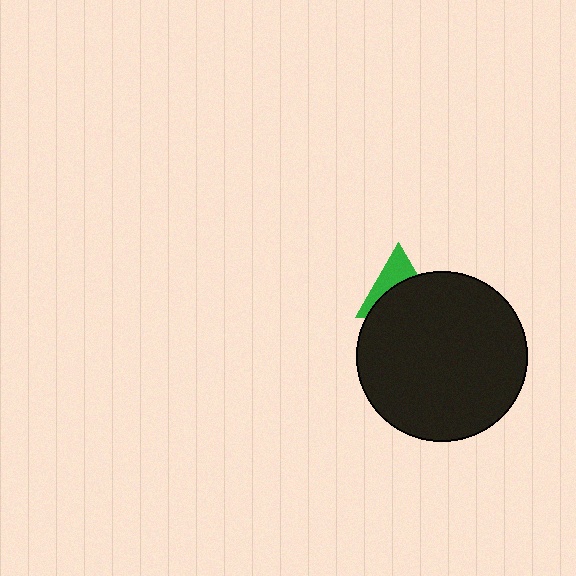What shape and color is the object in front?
The object in front is a black circle.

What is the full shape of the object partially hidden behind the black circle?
The partially hidden object is a green triangle.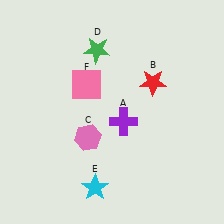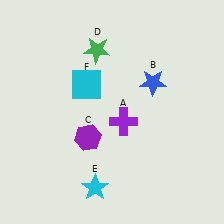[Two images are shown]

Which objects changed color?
B changed from red to blue. C changed from pink to purple. F changed from pink to cyan.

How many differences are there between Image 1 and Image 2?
There are 3 differences between the two images.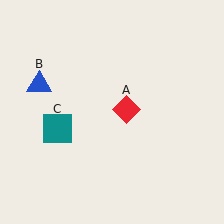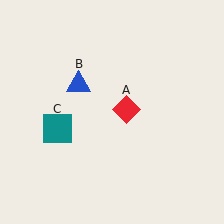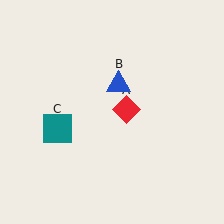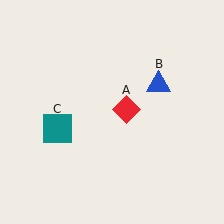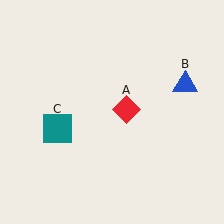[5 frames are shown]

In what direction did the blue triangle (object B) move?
The blue triangle (object B) moved right.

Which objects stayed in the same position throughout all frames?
Red diamond (object A) and teal square (object C) remained stationary.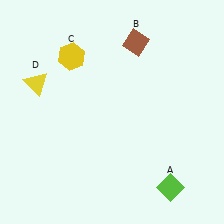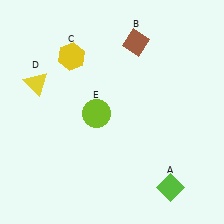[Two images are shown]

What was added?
A lime circle (E) was added in Image 2.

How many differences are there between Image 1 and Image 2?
There is 1 difference between the two images.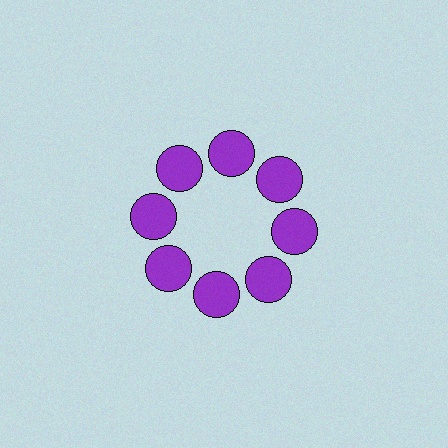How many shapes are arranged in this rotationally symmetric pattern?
There are 8 shapes, arranged in 8 groups of 1.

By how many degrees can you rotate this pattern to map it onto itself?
The pattern maps onto itself every 45 degrees of rotation.